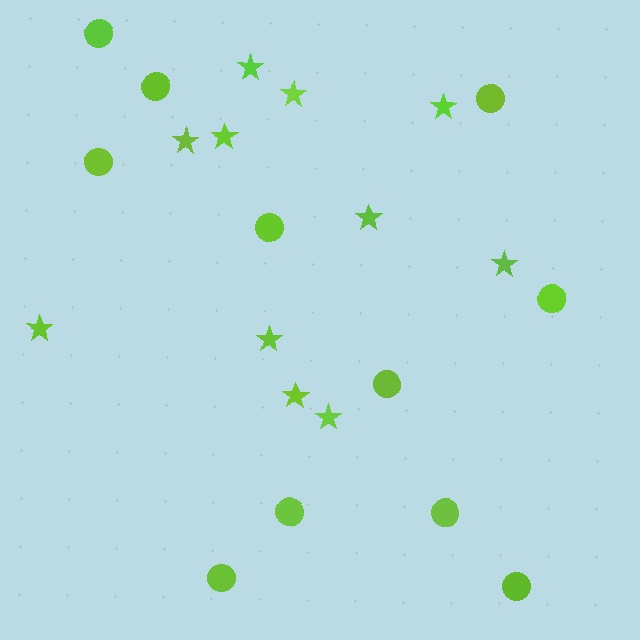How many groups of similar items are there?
There are 2 groups: one group of stars (11) and one group of circles (11).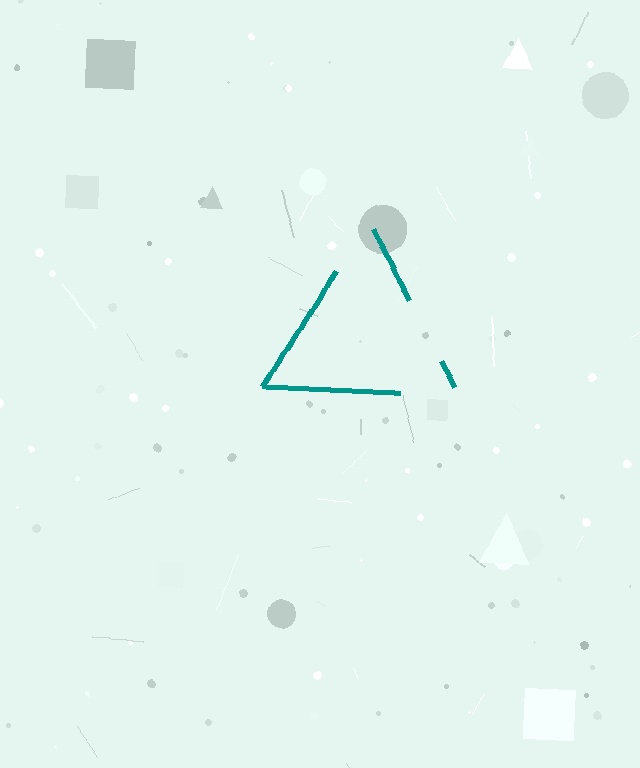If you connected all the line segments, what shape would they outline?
They would outline a triangle.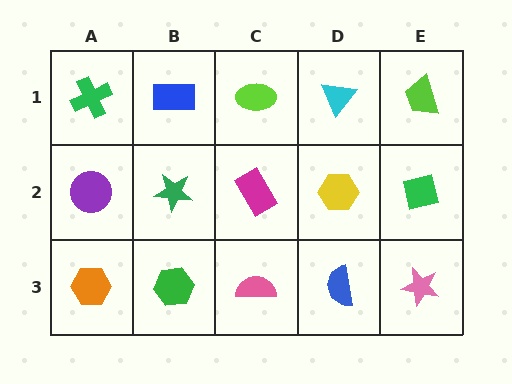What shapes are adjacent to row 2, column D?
A cyan triangle (row 1, column D), a blue semicircle (row 3, column D), a magenta rectangle (row 2, column C), a green square (row 2, column E).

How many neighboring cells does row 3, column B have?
3.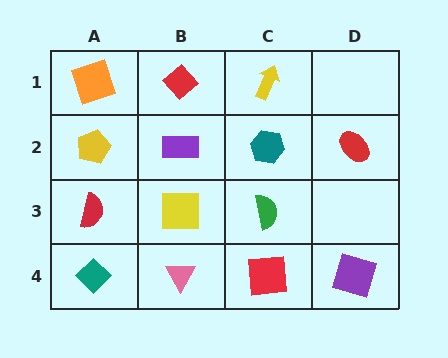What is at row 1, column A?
An orange square.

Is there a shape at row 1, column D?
No, that cell is empty.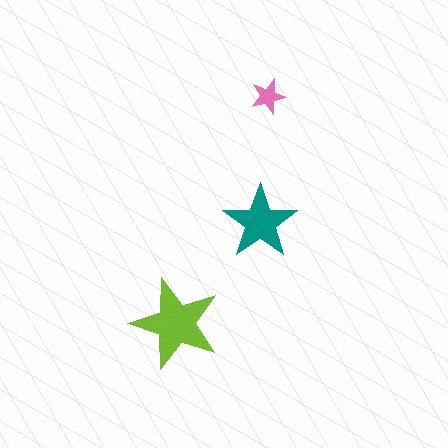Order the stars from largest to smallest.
the lime one, the teal one, the pink one.